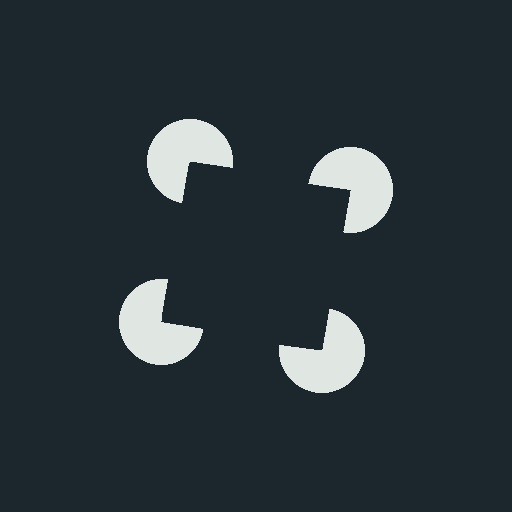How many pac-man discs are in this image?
There are 4 — one at each vertex of the illusory square.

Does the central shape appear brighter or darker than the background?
It typically appears slightly darker than the background, even though no actual brightness change is drawn.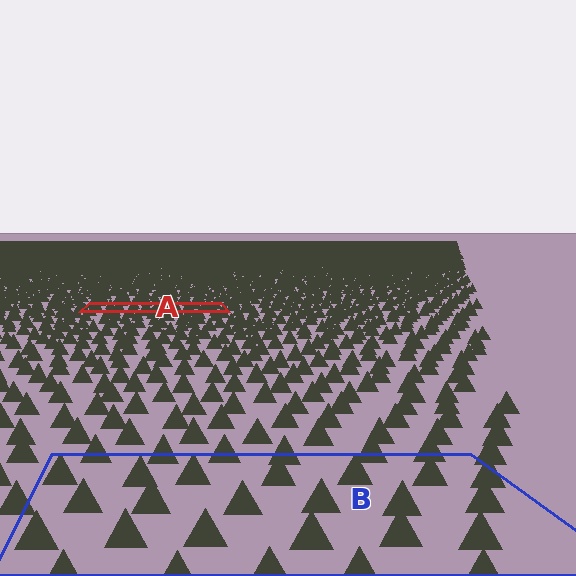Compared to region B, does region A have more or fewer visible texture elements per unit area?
Region A has more texture elements per unit area — they are packed more densely because it is farther away.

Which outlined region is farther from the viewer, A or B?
Region A is farther from the viewer — the texture elements inside it appear smaller and more densely packed.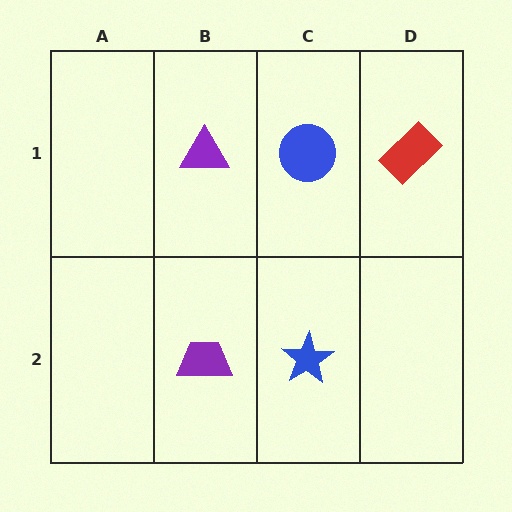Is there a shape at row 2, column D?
No, that cell is empty.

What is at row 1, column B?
A purple triangle.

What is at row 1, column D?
A red rectangle.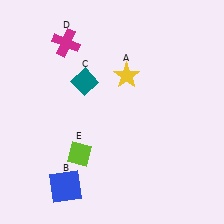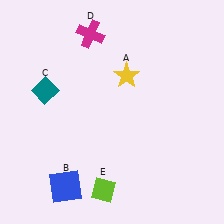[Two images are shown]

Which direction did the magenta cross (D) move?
The magenta cross (D) moved right.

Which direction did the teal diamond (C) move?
The teal diamond (C) moved left.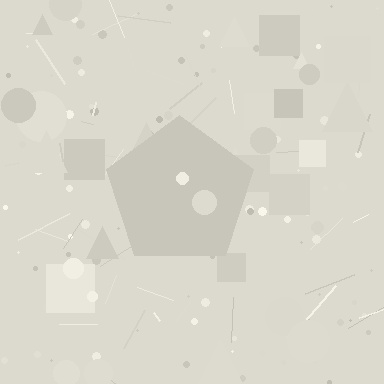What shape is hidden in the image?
A pentagon is hidden in the image.